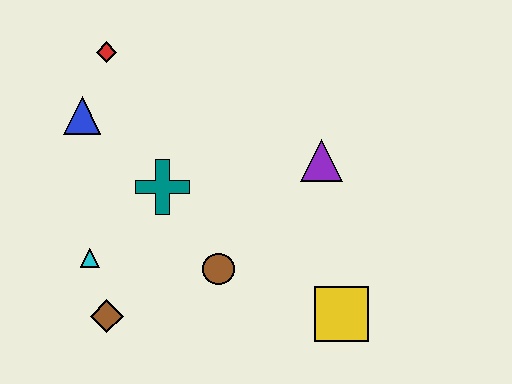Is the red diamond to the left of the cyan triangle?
No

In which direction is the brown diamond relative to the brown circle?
The brown diamond is to the left of the brown circle.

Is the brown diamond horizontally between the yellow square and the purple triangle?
No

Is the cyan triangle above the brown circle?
Yes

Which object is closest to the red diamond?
The blue triangle is closest to the red diamond.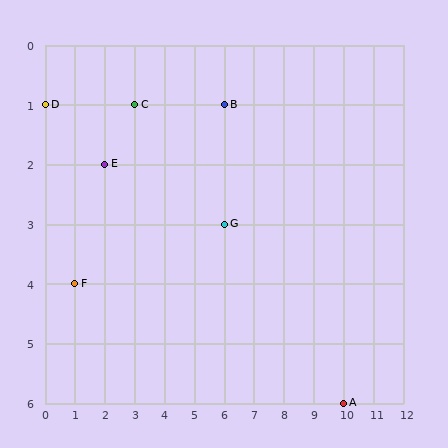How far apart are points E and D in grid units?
Points E and D are 2 columns and 1 row apart (about 2.2 grid units diagonally).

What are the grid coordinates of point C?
Point C is at grid coordinates (3, 1).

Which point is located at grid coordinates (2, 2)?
Point E is at (2, 2).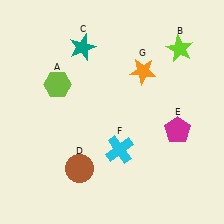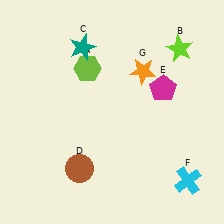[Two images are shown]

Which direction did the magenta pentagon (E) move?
The magenta pentagon (E) moved up.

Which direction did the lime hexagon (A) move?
The lime hexagon (A) moved right.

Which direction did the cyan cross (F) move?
The cyan cross (F) moved right.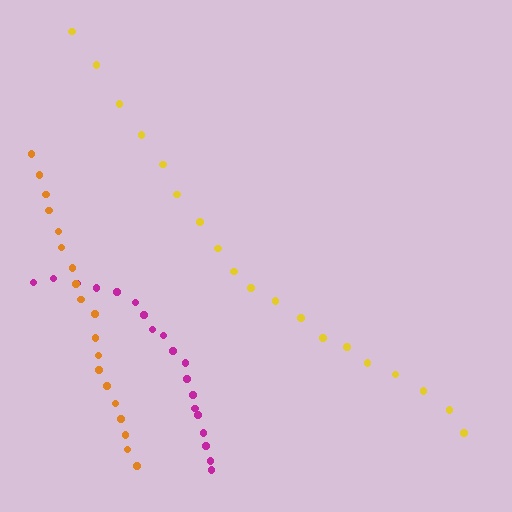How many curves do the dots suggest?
There are 3 distinct paths.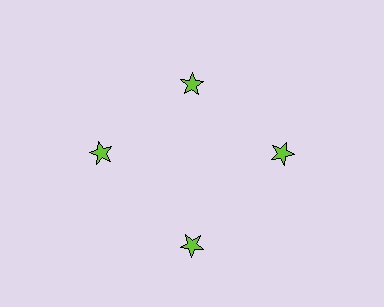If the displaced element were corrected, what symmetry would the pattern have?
It would have 4-fold rotational symmetry — the pattern would map onto itself every 90 degrees.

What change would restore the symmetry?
The symmetry would be restored by moving it outward, back onto the ring so that all 4 stars sit at equal angles and equal distance from the center.